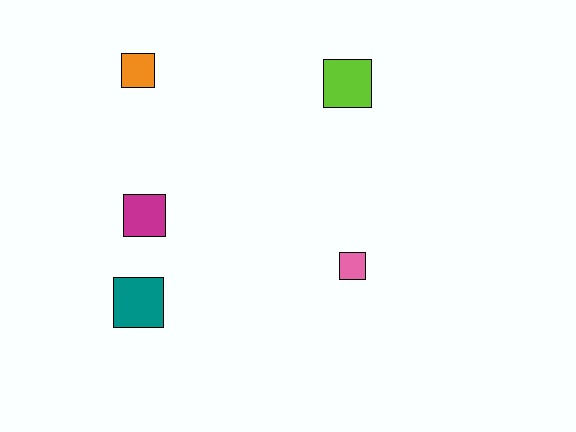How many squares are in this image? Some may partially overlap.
There are 5 squares.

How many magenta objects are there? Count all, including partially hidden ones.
There is 1 magenta object.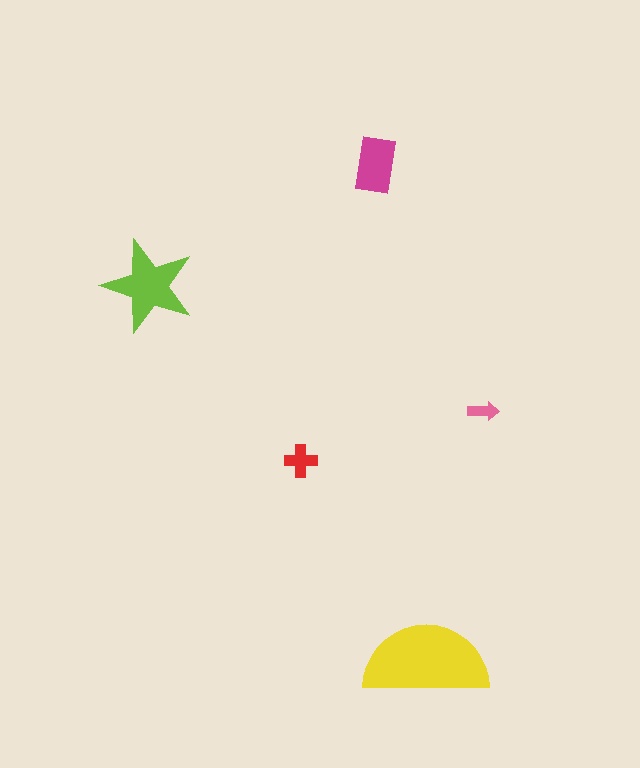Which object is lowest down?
The yellow semicircle is bottommost.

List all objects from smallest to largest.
The pink arrow, the red cross, the magenta rectangle, the lime star, the yellow semicircle.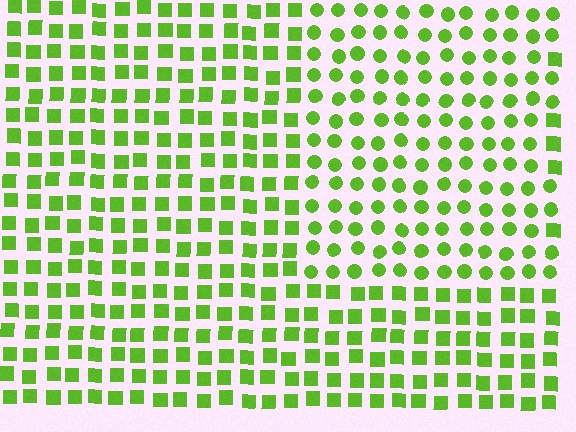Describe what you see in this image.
The image is filled with small lime elements arranged in a uniform grid. A rectangle-shaped region contains circles, while the surrounding area contains squares. The boundary is defined purely by the change in element shape.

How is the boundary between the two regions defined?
The boundary is defined by a change in element shape: circles inside vs. squares outside. All elements share the same color and spacing.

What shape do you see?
I see a rectangle.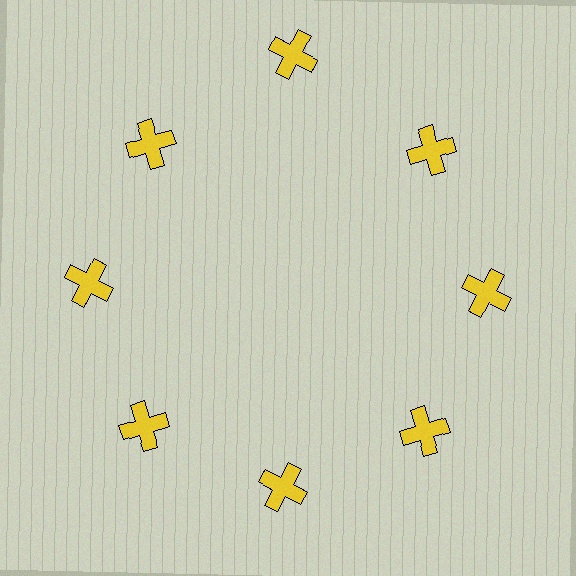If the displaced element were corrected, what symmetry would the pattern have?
It would have 8-fold rotational symmetry — the pattern would map onto itself every 45 degrees.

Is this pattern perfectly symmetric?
No. The 8 yellow crosses are arranged in a ring, but one element near the 12 o'clock position is pushed outward from the center, breaking the 8-fold rotational symmetry.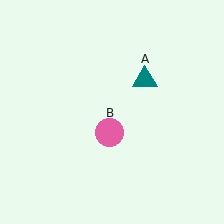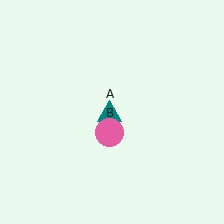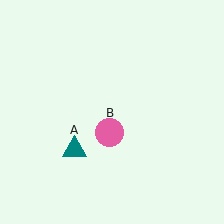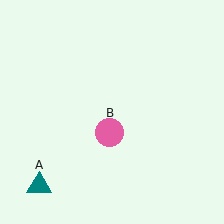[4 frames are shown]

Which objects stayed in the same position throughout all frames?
Pink circle (object B) remained stationary.